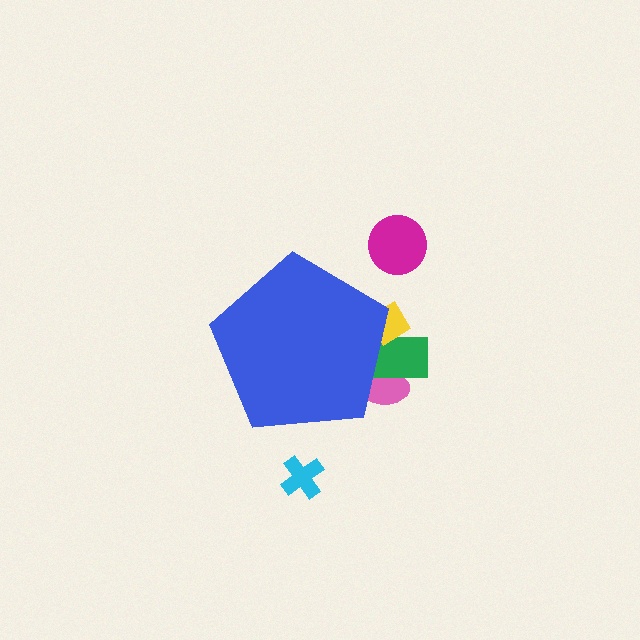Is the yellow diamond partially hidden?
Yes, the yellow diamond is partially hidden behind the blue pentagon.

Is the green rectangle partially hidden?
Yes, the green rectangle is partially hidden behind the blue pentagon.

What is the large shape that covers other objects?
A blue pentagon.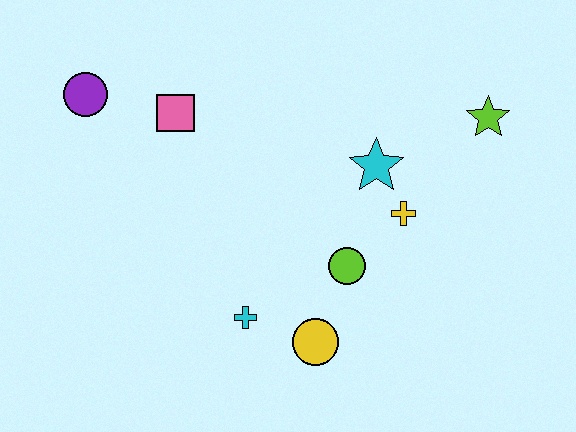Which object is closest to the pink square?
The purple circle is closest to the pink square.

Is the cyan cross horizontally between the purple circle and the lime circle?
Yes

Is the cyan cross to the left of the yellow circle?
Yes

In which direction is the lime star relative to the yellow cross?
The lime star is above the yellow cross.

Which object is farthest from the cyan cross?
The lime star is farthest from the cyan cross.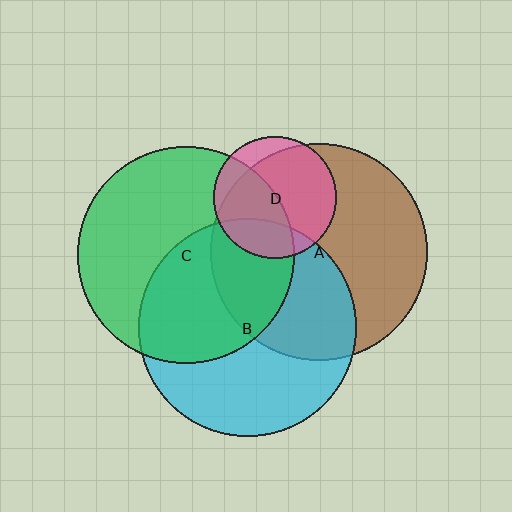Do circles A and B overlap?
Yes.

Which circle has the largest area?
Circle B (cyan).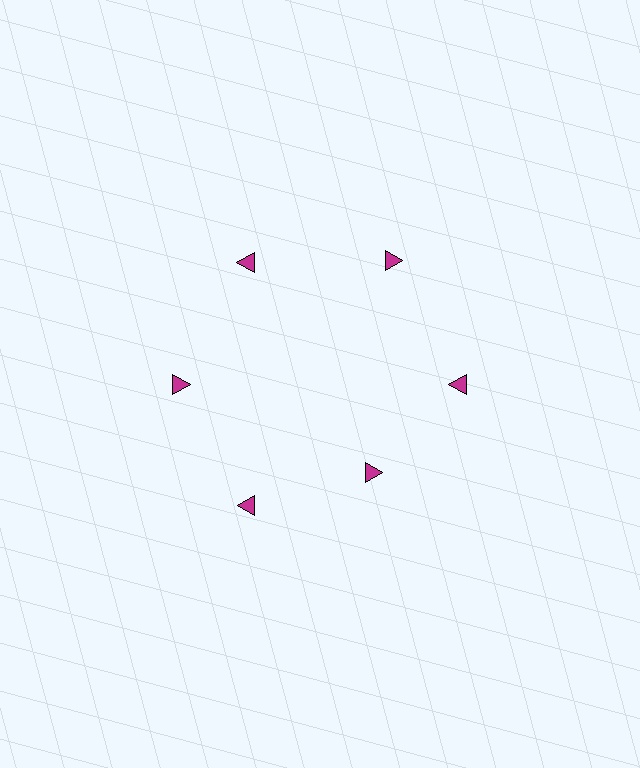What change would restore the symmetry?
The symmetry would be restored by moving it outward, back onto the ring so that all 6 triangles sit at equal angles and equal distance from the center.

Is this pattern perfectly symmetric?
No. The 6 magenta triangles are arranged in a ring, but one element near the 5 o'clock position is pulled inward toward the center, breaking the 6-fold rotational symmetry.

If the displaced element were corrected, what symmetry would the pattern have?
It would have 6-fold rotational symmetry — the pattern would map onto itself every 60 degrees.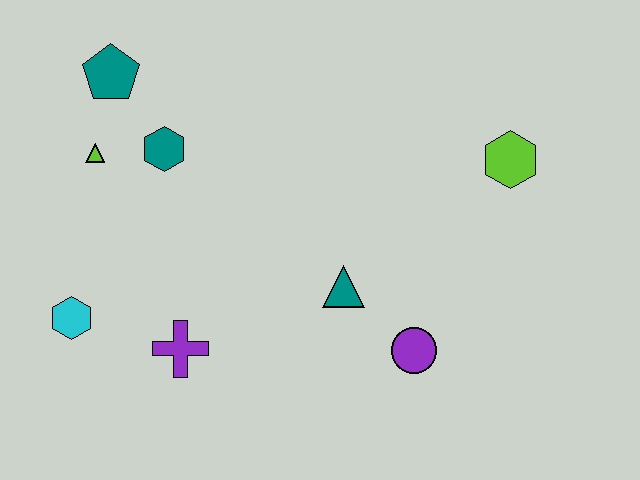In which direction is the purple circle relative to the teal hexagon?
The purple circle is to the right of the teal hexagon.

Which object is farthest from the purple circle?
The teal pentagon is farthest from the purple circle.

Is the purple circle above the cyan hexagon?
No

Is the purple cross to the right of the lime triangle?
Yes